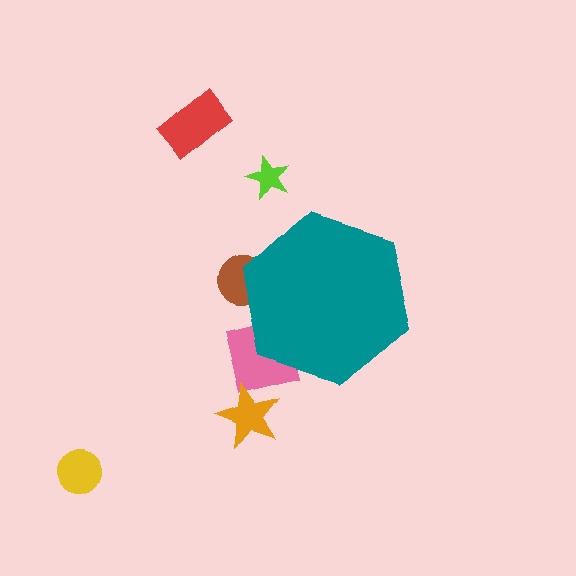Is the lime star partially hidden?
No, the lime star is fully visible.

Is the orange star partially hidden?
No, the orange star is fully visible.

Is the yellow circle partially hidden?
No, the yellow circle is fully visible.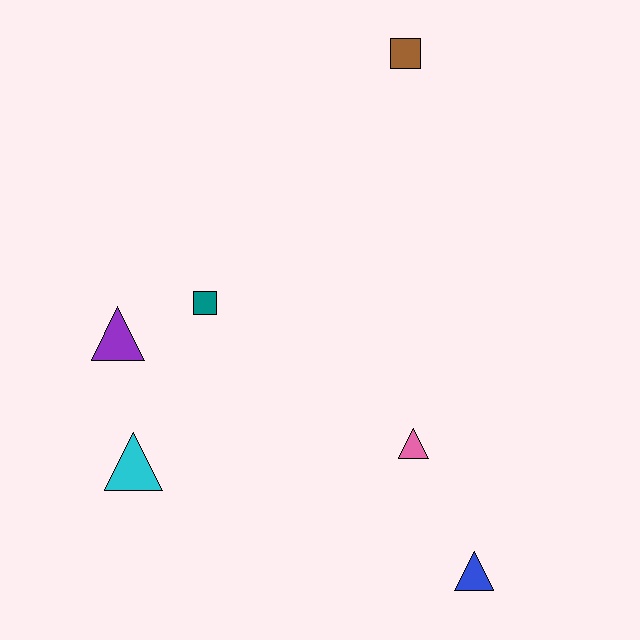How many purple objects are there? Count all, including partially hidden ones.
There is 1 purple object.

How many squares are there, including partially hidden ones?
There are 2 squares.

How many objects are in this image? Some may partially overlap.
There are 6 objects.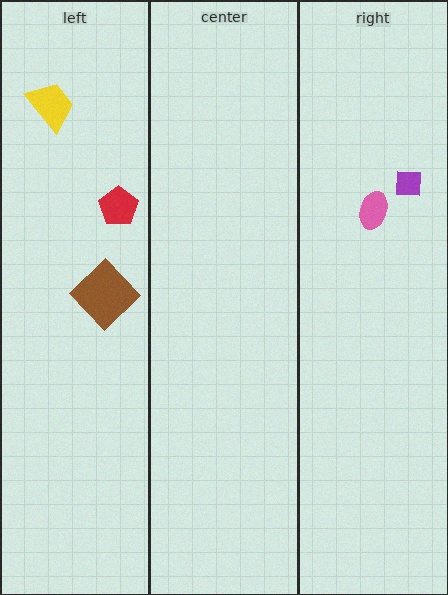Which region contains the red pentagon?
The left region.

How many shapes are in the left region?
3.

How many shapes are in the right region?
2.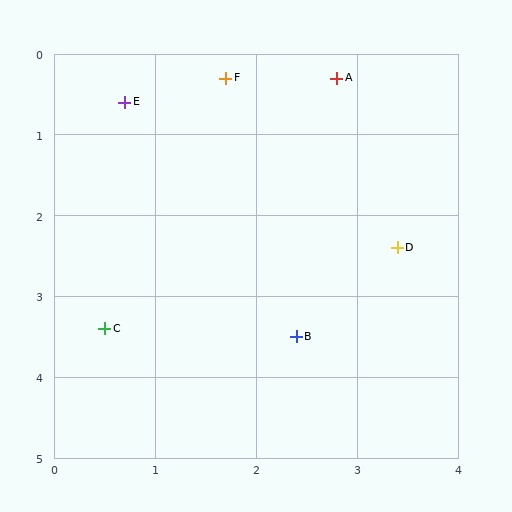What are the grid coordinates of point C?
Point C is at approximately (0.5, 3.4).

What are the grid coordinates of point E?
Point E is at approximately (0.7, 0.6).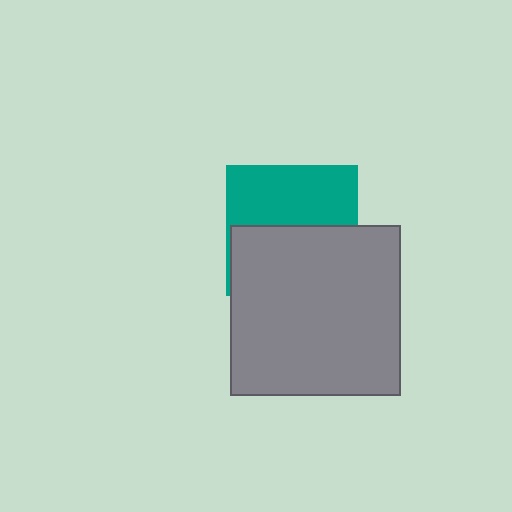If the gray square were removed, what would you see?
You would see the complete teal square.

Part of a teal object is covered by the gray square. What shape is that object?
It is a square.